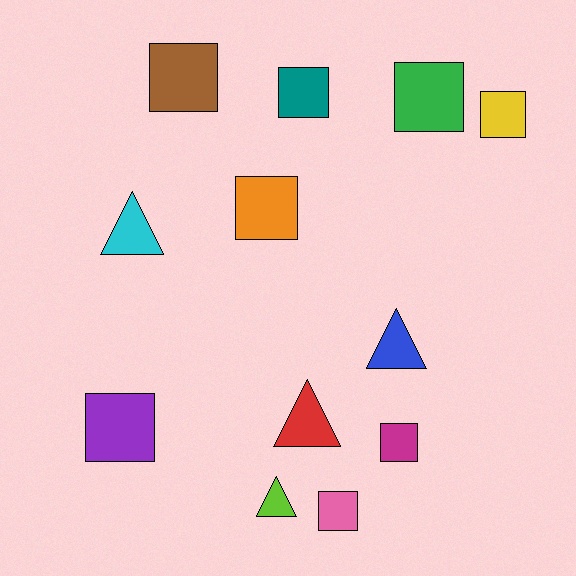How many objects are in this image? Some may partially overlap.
There are 12 objects.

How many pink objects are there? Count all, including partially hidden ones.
There is 1 pink object.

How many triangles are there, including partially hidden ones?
There are 4 triangles.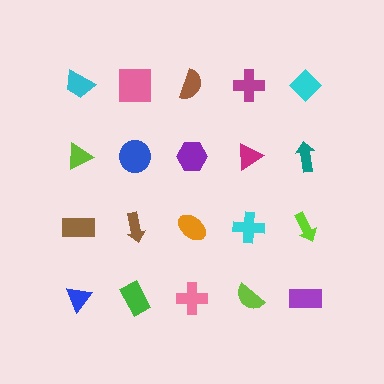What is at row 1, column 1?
A cyan trapezoid.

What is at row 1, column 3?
A brown semicircle.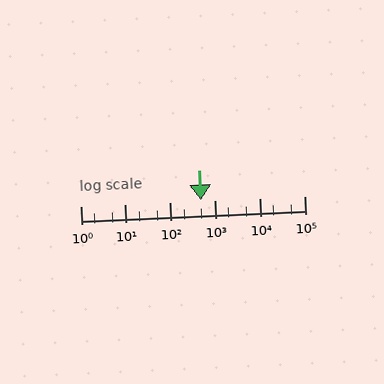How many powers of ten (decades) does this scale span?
The scale spans 5 decades, from 1 to 100000.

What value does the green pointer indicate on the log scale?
The pointer indicates approximately 490.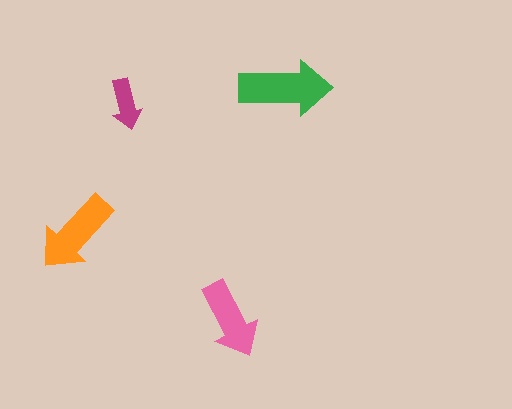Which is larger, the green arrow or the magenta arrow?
The green one.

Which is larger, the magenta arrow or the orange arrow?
The orange one.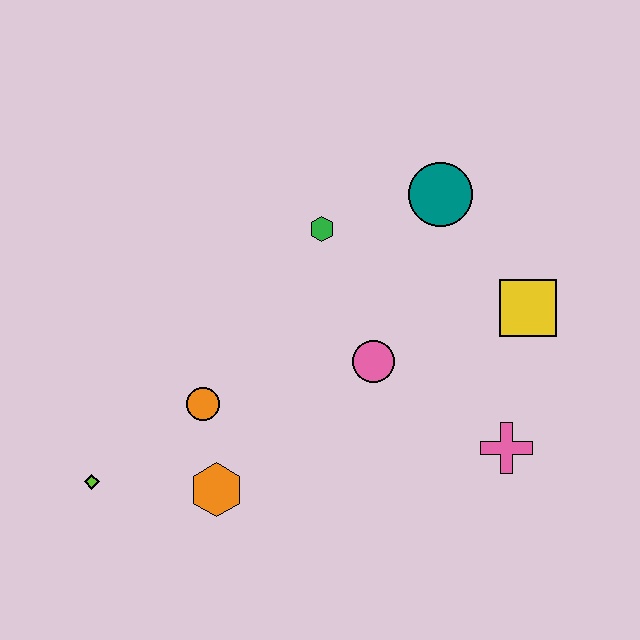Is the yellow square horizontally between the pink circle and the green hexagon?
No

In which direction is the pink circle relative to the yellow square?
The pink circle is to the left of the yellow square.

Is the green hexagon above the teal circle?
No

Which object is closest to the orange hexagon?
The orange circle is closest to the orange hexagon.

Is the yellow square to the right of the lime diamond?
Yes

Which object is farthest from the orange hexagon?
The teal circle is farthest from the orange hexagon.